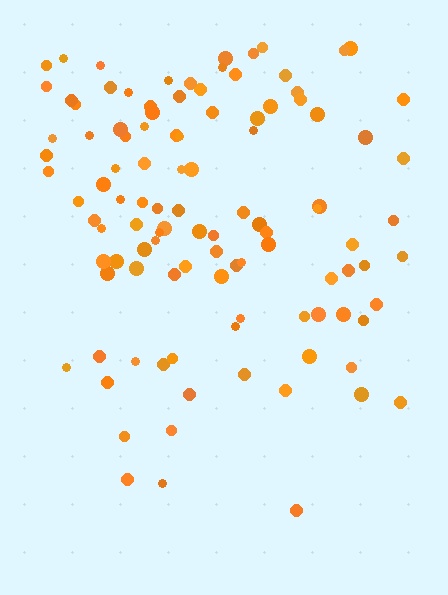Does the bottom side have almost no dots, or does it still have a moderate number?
Still a moderate number, just noticeably fewer than the top.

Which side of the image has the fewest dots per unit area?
The bottom.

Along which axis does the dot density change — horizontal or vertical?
Vertical.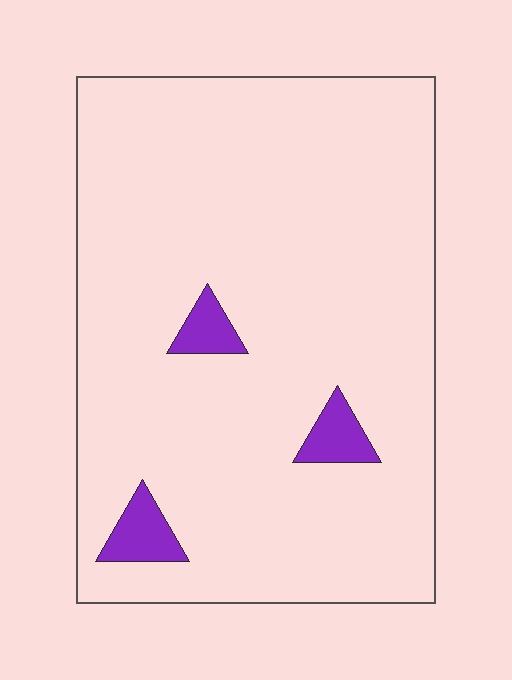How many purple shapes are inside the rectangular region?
3.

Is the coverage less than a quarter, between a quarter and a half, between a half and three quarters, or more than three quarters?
Less than a quarter.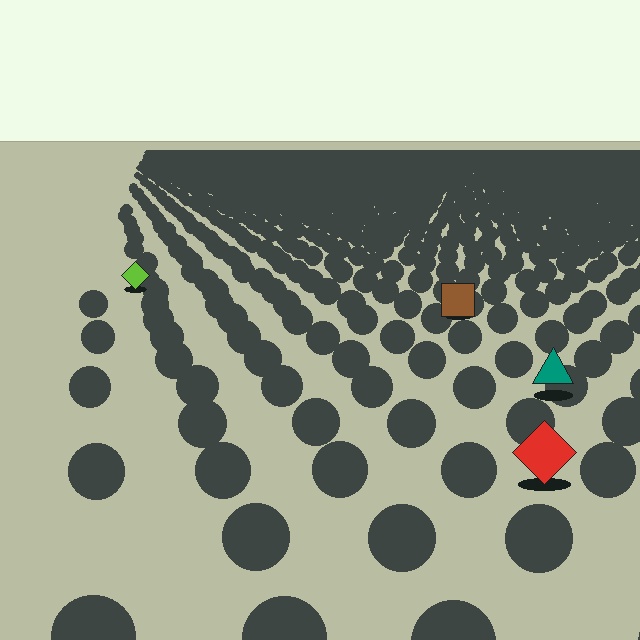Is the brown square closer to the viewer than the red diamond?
No. The red diamond is closer — you can tell from the texture gradient: the ground texture is coarser near it.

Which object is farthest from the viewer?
The lime diamond is farthest from the viewer. It appears smaller and the ground texture around it is denser.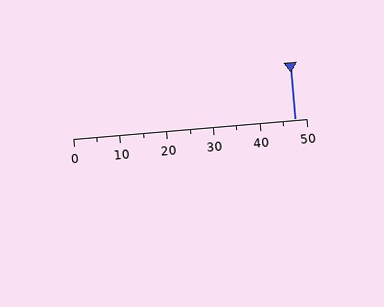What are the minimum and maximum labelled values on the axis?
The axis runs from 0 to 50.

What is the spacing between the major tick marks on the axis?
The major ticks are spaced 10 apart.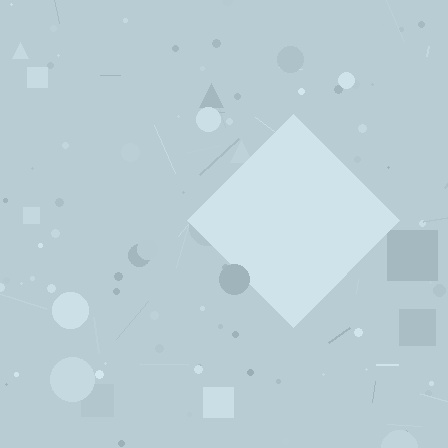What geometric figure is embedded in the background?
A diamond is embedded in the background.